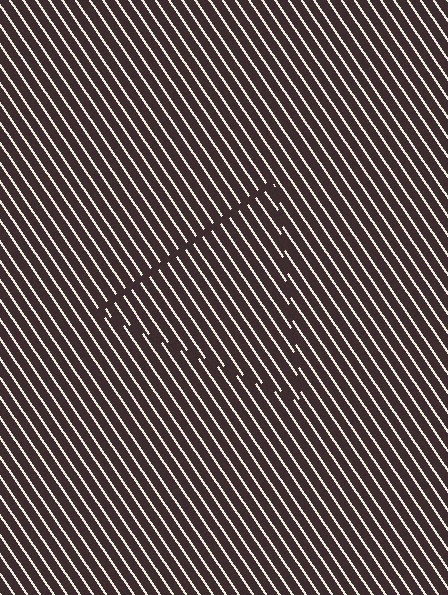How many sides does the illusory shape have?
3 sides — the line-ends trace a triangle.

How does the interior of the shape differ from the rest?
The interior of the shape contains the same grating, shifted by half a period — the contour is defined by the phase discontinuity where line-ends from the inner and outer gratings abut.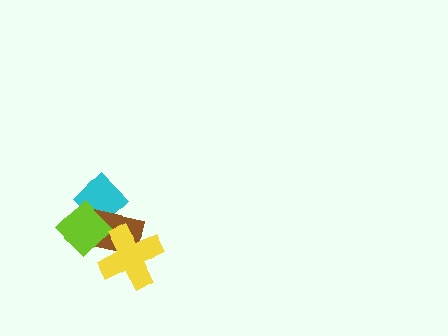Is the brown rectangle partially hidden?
Yes, it is partially covered by another shape.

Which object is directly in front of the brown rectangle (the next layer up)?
The lime diamond is directly in front of the brown rectangle.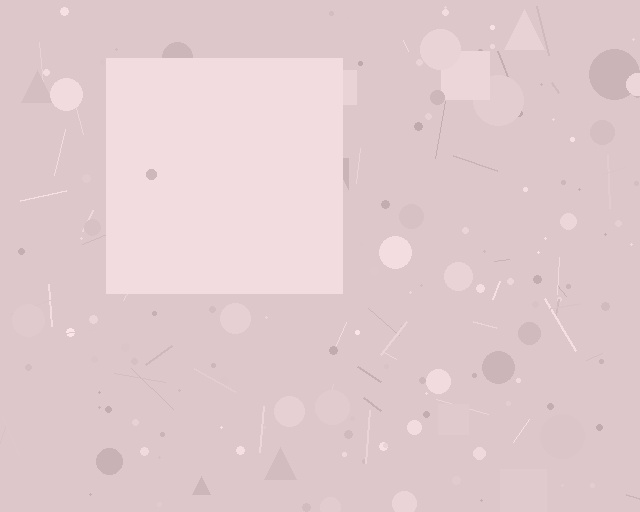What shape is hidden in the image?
A square is hidden in the image.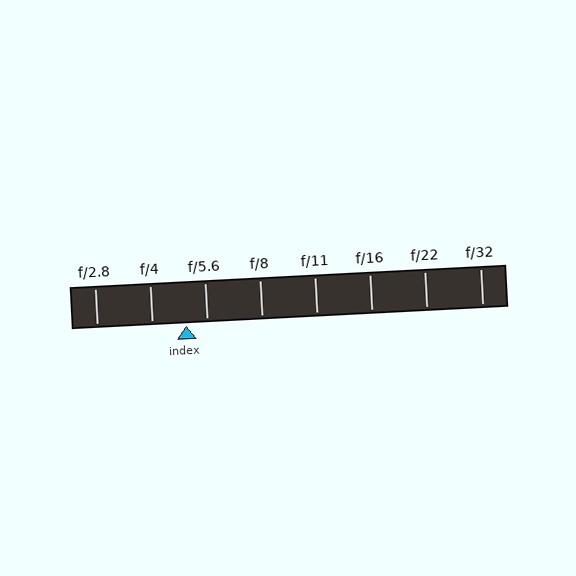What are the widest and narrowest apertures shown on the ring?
The widest aperture shown is f/2.8 and the narrowest is f/32.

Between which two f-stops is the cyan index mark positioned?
The index mark is between f/4 and f/5.6.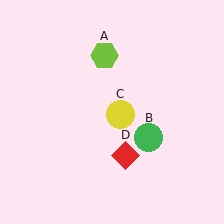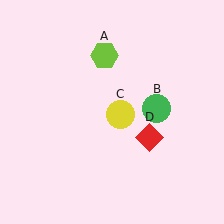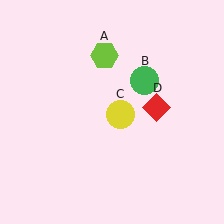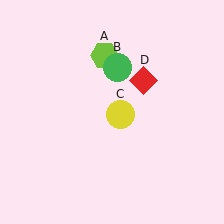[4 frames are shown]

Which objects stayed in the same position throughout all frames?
Lime hexagon (object A) and yellow circle (object C) remained stationary.